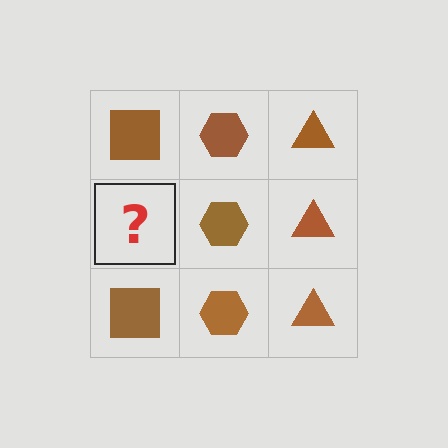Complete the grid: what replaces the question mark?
The question mark should be replaced with a brown square.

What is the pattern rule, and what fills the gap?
The rule is that each column has a consistent shape. The gap should be filled with a brown square.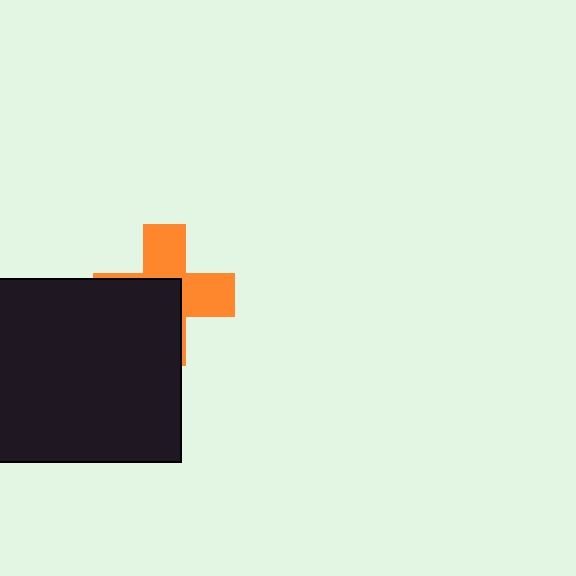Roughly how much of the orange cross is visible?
About half of it is visible (roughly 48%).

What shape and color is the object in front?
The object in front is a black rectangle.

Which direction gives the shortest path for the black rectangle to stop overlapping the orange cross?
Moving toward the lower-left gives the shortest separation.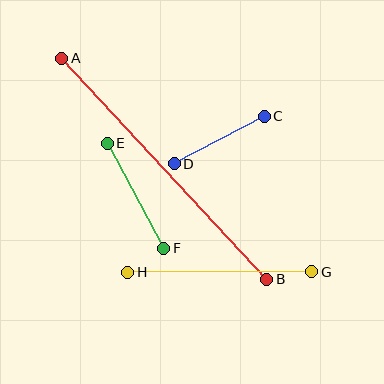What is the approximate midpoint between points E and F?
The midpoint is at approximately (136, 196) pixels.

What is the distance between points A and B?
The distance is approximately 302 pixels.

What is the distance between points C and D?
The distance is approximately 102 pixels.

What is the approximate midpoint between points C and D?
The midpoint is at approximately (219, 140) pixels.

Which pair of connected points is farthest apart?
Points A and B are farthest apart.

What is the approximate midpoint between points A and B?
The midpoint is at approximately (164, 169) pixels.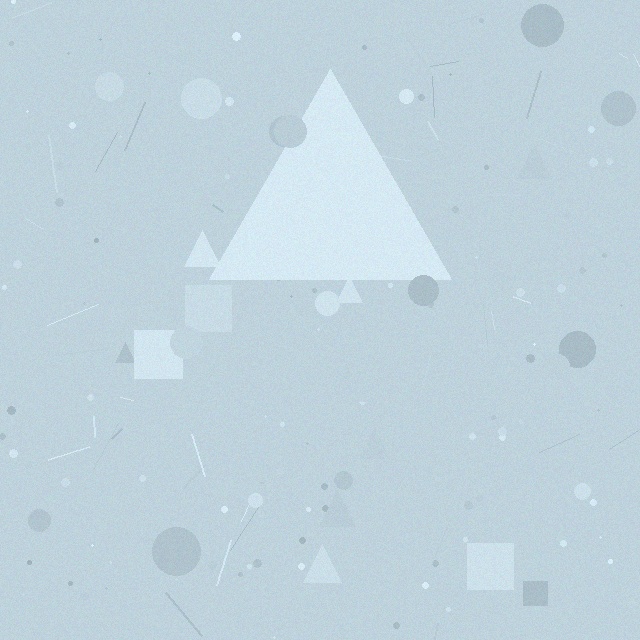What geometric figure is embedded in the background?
A triangle is embedded in the background.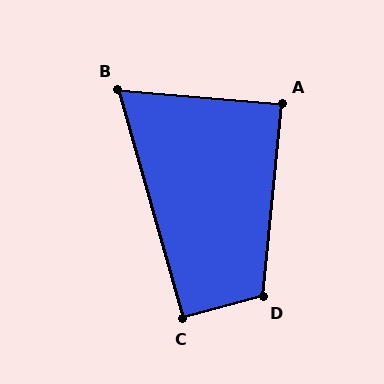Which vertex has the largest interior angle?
D, at approximately 111 degrees.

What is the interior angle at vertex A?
Approximately 89 degrees (approximately right).